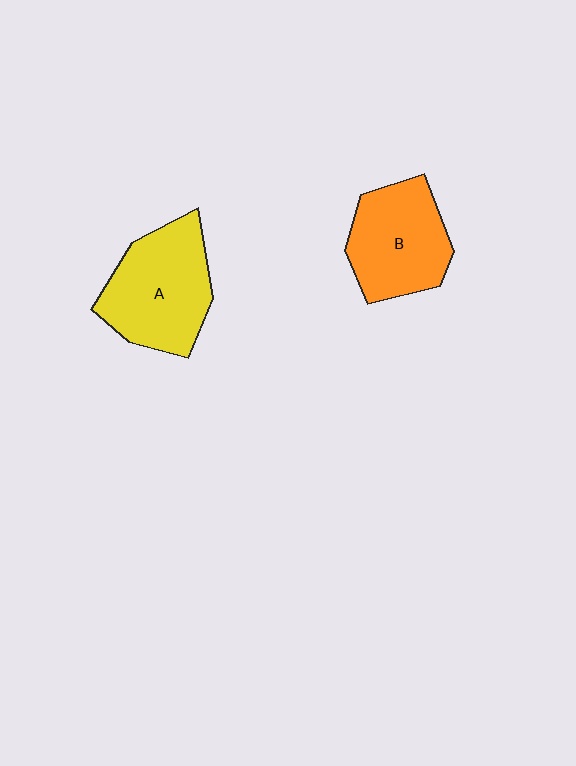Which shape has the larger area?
Shape A (yellow).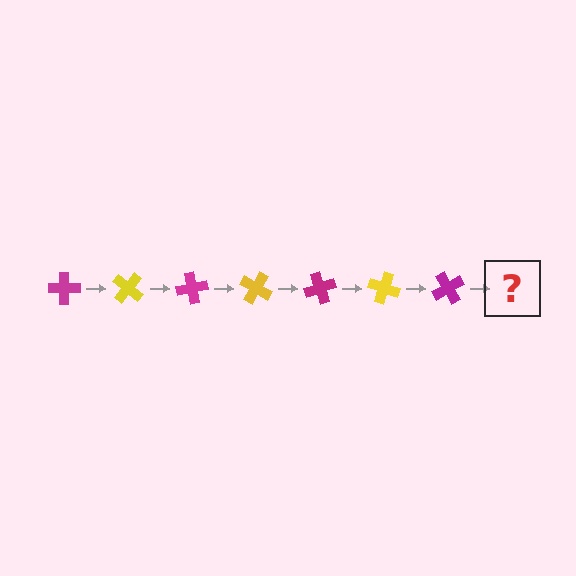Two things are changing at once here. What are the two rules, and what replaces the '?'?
The two rules are that it rotates 40 degrees each step and the color cycles through magenta and yellow. The '?' should be a yellow cross, rotated 280 degrees from the start.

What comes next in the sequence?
The next element should be a yellow cross, rotated 280 degrees from the start.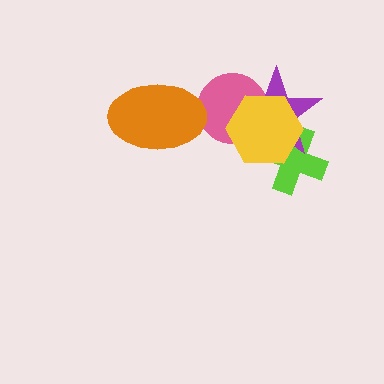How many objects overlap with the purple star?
3 objects overlap with the purple star.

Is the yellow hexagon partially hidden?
No, no other shape covers it.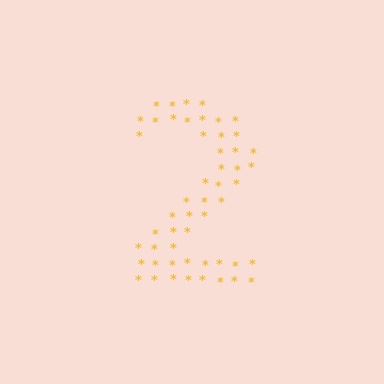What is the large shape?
The large shape is the digit 2.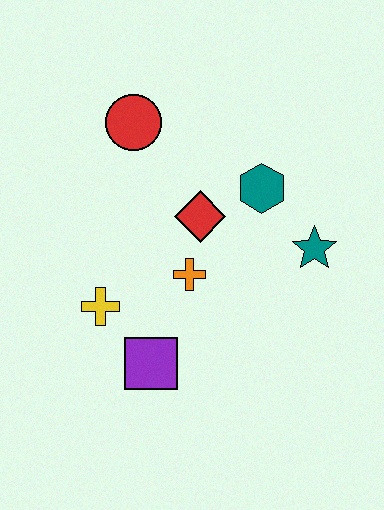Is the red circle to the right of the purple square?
No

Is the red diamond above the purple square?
Yes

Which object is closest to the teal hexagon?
The red diamond is closest to the teal hexagon.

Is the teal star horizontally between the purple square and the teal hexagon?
No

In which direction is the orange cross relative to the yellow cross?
The orange cross is to the right of the yellow cross.